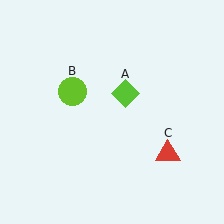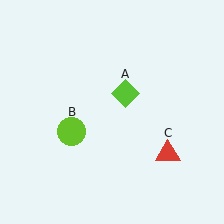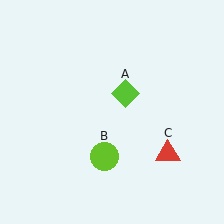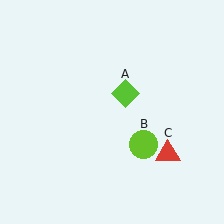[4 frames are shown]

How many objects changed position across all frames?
1 object changed position: lime circle (object B).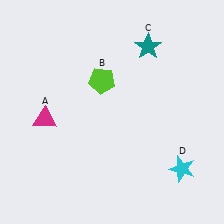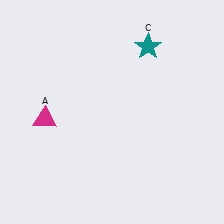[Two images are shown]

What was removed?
The lime pentagon (B), the cyan star (D) were removed in Image 2.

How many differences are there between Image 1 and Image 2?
There are 2 differences between the two images.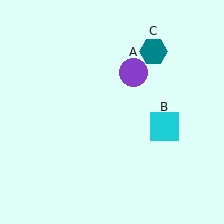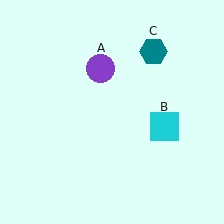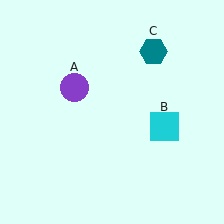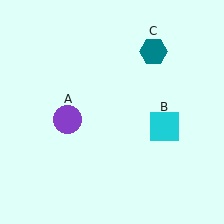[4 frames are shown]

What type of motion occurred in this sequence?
The purple circle (object A) rotated counterclockwise around the center of the scene.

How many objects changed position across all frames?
1 object changed position: purple circle (object A).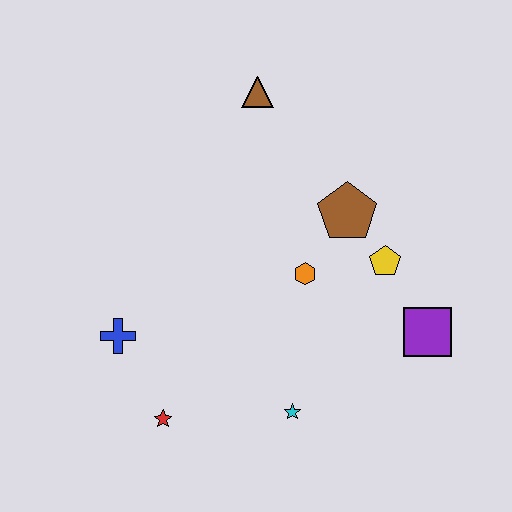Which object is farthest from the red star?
The brown triangle is farthest from the red star.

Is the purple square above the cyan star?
Yes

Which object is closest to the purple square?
The yellow pentagon is closest to the purple square.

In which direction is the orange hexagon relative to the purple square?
The orange hexagon is to the left of the purple square.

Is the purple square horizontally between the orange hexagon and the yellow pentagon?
No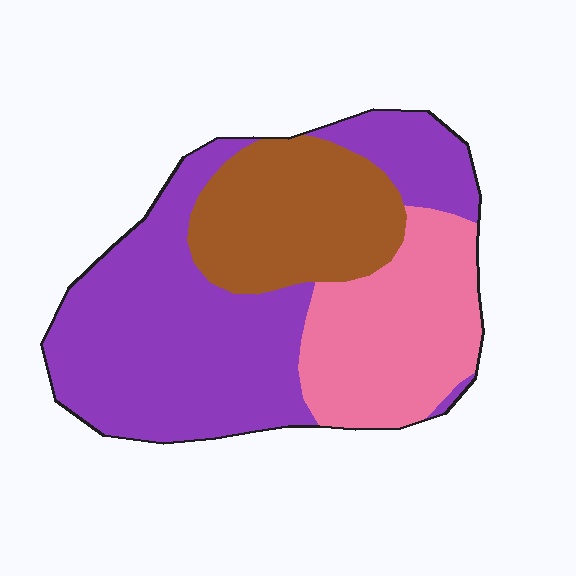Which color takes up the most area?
Purple, at roughly 50%.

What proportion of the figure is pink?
Pink covers 26% of the figure.